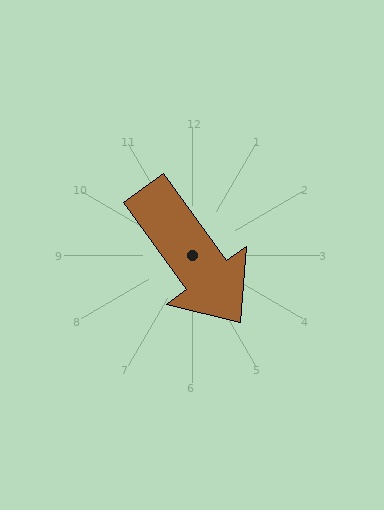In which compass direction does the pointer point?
Southeast.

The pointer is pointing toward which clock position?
Roughly 5 o'clock.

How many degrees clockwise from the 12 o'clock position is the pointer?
Approximately 144 degrees.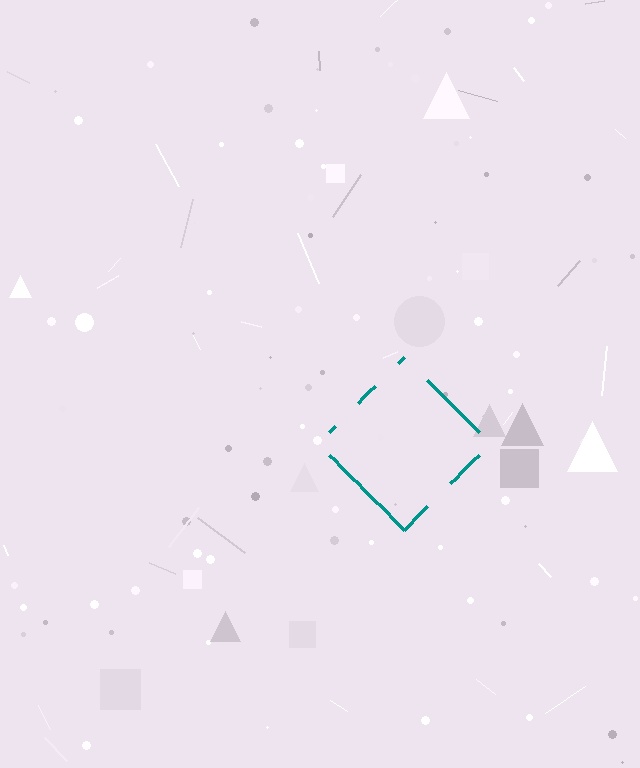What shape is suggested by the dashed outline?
The dashed outline suggests a diamond.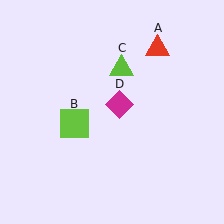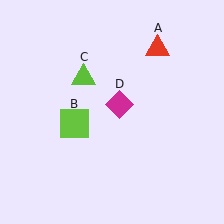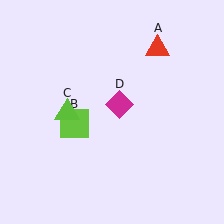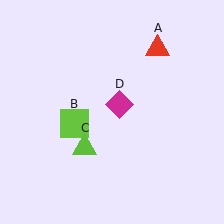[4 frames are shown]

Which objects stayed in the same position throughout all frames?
Red triangle (object A) and lime square (object B) and magenta diamond (object D) remained stationary.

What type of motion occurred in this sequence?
The lime triangle (object C) rotated counterclockwise around the center of the scene.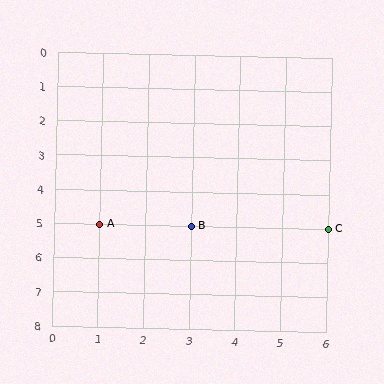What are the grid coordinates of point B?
Point B is at grid coordinates (3, 5).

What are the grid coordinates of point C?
Point C is at grid coordinates (6, 5).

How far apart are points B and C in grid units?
Points B and C are 3 columns apart.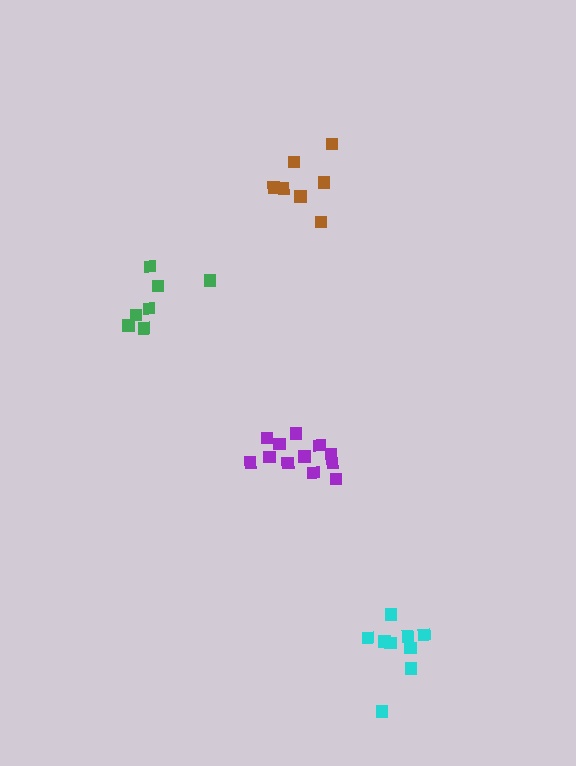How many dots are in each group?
Group 1: 7 dots, Group 2: 7 dots, Group 3: 9 dots, Group 4: 12 dots (35 total).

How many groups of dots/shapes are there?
There are 4 groups.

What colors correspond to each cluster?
The clusters are colored: brown, green, cyan, purple.